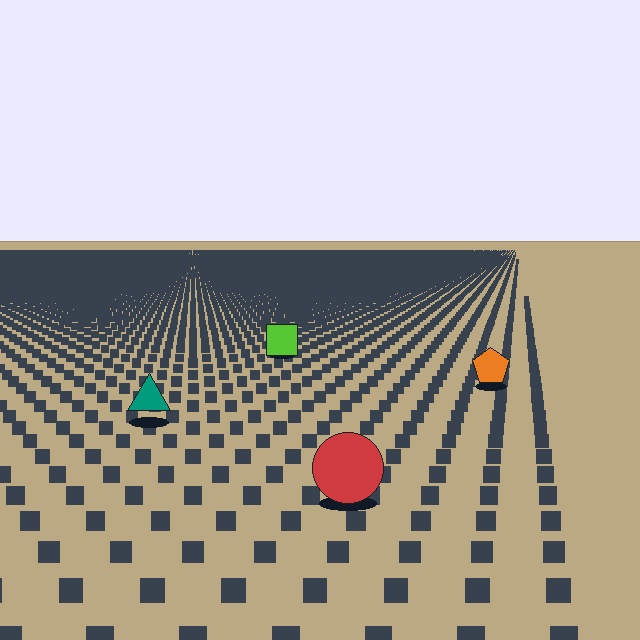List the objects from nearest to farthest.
From nearest to farthest: the red circle, the teal triangle, the orange pentagon, the lime square.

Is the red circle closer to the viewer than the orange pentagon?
Yes. The red circle is closer — you can tell from the texture gradient: the ground texture is coarser near it.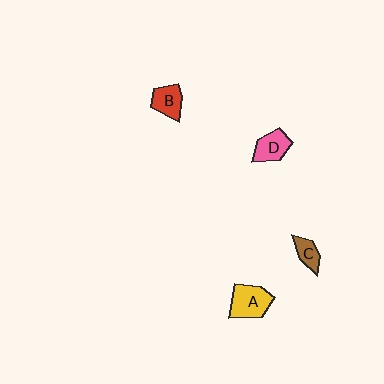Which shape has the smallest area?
Shape C (brown).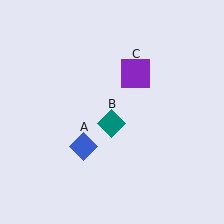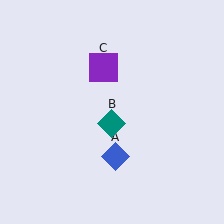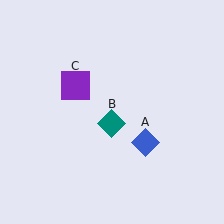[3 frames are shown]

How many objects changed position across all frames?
2 objects changed position: blue diamond (object A), purple square (object C).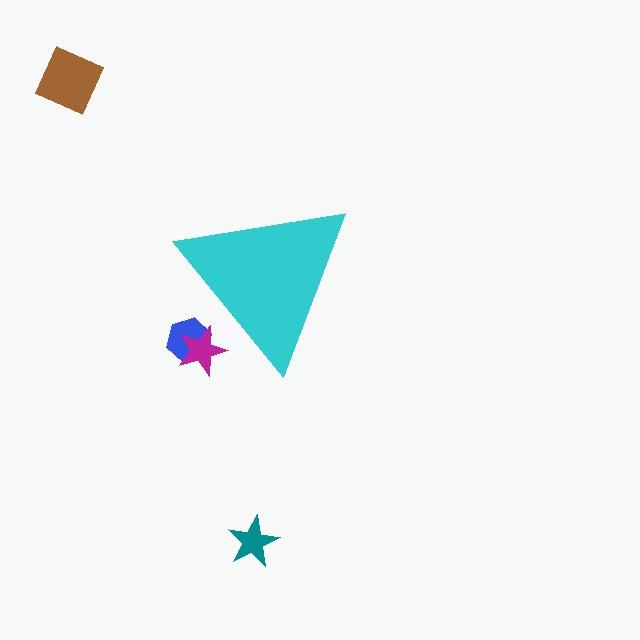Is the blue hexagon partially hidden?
Yes, the blue hexagon is partially hidden behind the cyan triangle.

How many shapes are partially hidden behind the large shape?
2 shapes are partially hidden.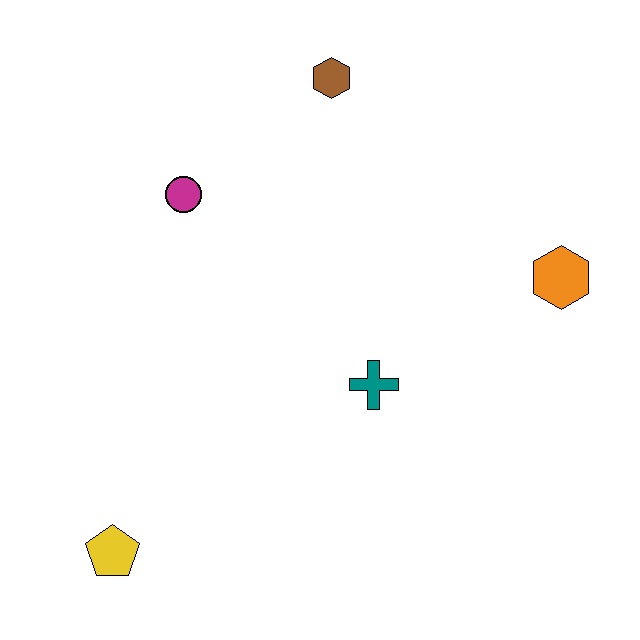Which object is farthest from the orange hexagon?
The yellow pentagon is farthest from the orange hexagon.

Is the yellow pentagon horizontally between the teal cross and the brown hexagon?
No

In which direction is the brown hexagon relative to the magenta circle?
The brown hexagon is to the right of the magenta circle.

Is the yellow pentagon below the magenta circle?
Yes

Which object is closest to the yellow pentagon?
The teal cross is closest to the yellow pentagon.